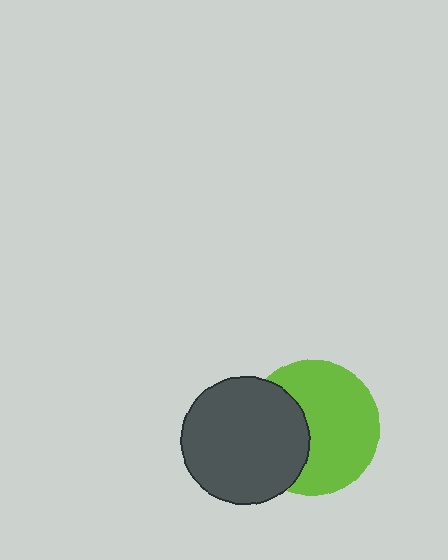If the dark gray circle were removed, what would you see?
You would see the complete lime circle.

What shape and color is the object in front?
The object in front is a dark gray circle.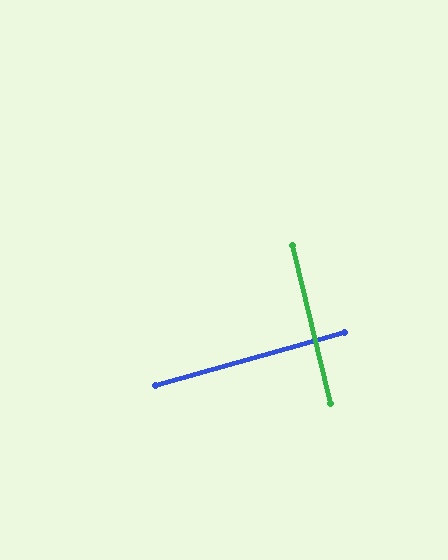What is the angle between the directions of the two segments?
Approximately 88 degrees.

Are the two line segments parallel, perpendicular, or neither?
Perpendicular — they meet at approximately 88°.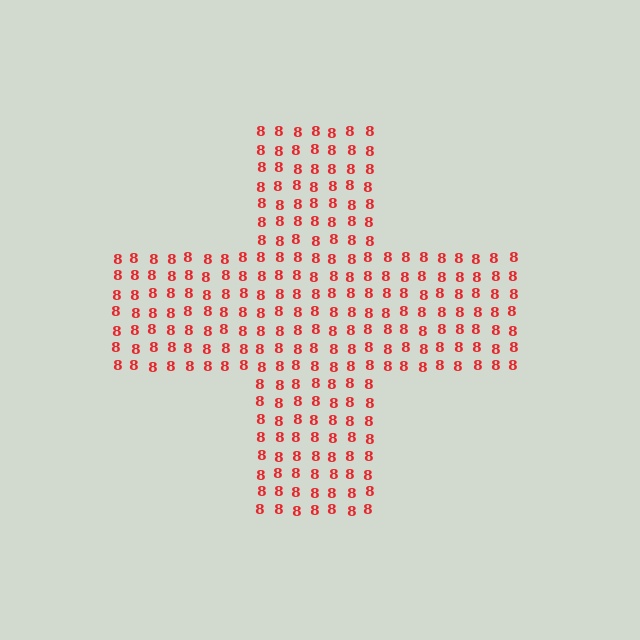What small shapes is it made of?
It is made of small digit 8's.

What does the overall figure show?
The overall figure shows a cross.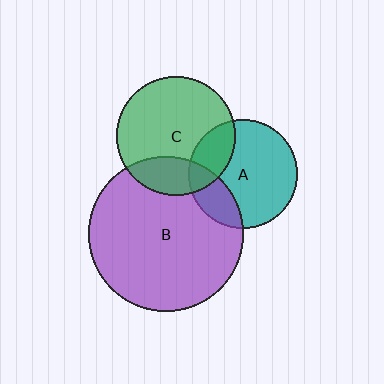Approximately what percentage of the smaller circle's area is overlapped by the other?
Approximately 20%.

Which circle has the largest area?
Circle B (purple).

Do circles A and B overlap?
Yes.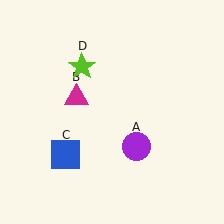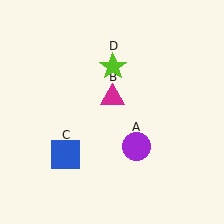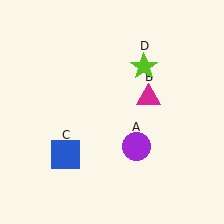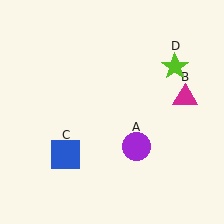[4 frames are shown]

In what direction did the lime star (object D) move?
The lime star (object D) moved right.